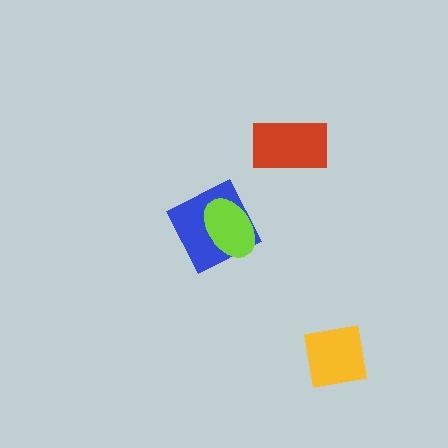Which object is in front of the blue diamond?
The lime ellipse is in front of the blue diamond.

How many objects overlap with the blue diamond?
1 object overlaps with the blue diamond.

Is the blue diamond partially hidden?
Yes, it is partially covered by another shape.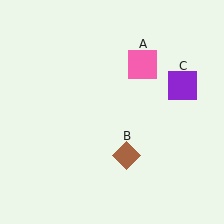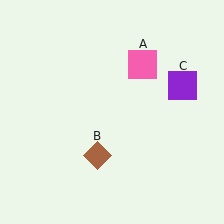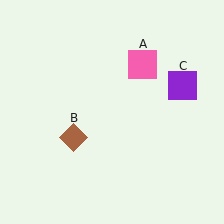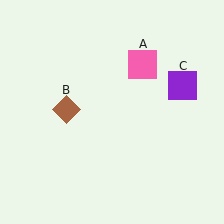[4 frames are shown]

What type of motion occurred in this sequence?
The brown diamond (object B) rotated clockwise around the center of the scene.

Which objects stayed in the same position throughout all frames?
Pink square (object A) and purple square (object C) remained stationary.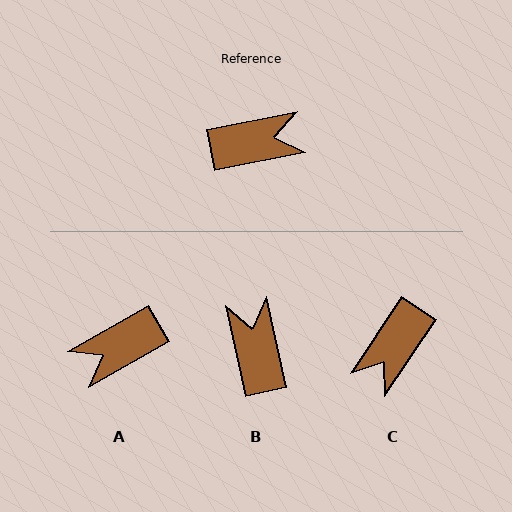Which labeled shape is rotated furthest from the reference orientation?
A, about 161 degrees away.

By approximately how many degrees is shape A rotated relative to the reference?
Approximately 161 degrees clockwise.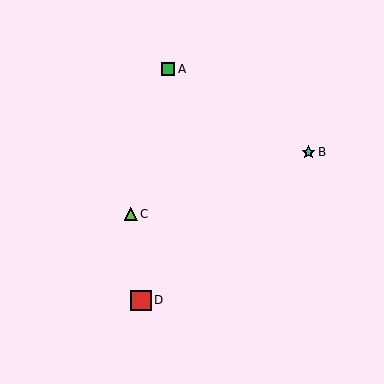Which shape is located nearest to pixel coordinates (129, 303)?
The red square (labeled D) at (141, 300) is nearest to that location.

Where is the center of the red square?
The center of the red square is at (141, 300).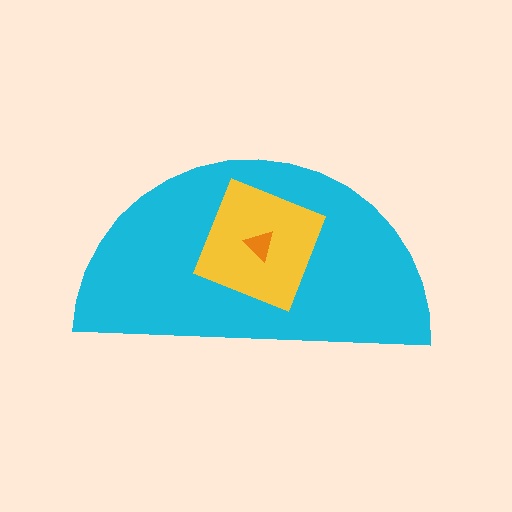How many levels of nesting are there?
3.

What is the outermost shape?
The cyan semicircle.